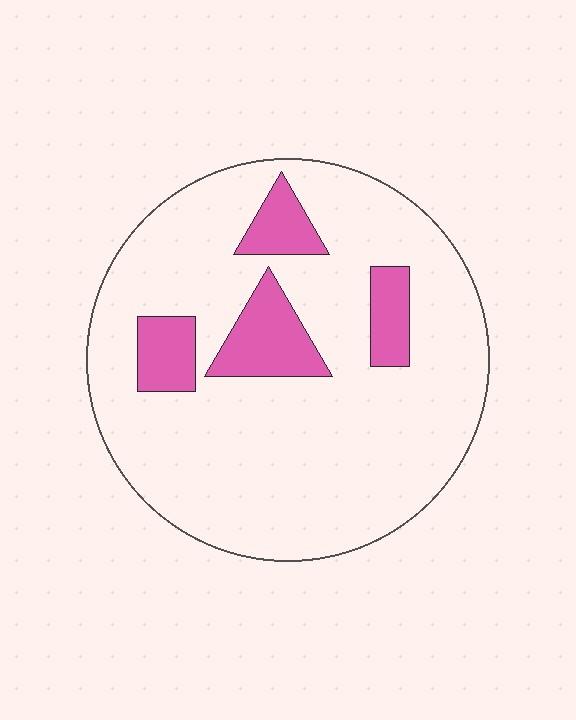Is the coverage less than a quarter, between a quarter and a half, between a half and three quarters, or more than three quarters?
Less than a quarter.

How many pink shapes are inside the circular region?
4.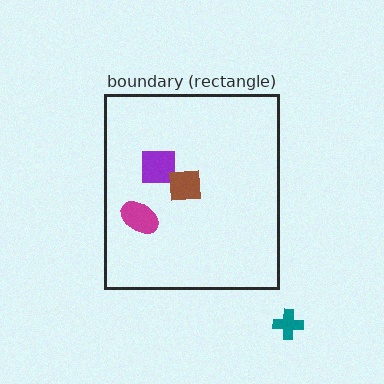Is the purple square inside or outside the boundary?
Inside.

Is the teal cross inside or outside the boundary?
Outside.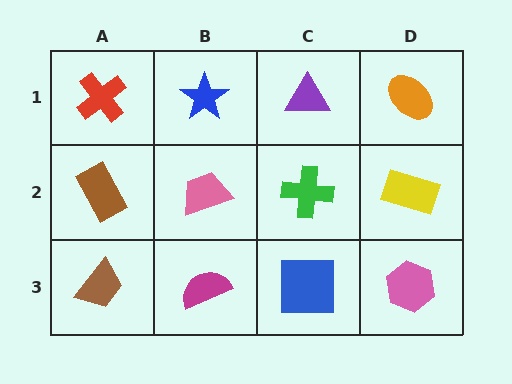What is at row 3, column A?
A brown trapezoid.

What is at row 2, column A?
A brown rectangle.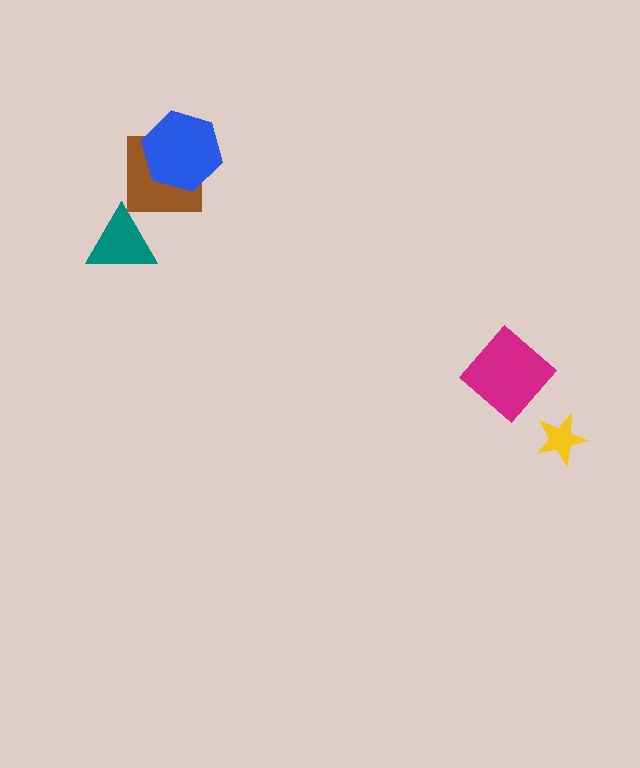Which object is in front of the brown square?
The blue hexagon is in front of the brown square.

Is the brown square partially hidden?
Yes, it is partially covered by another shape.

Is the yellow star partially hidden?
No, no other shape covers it.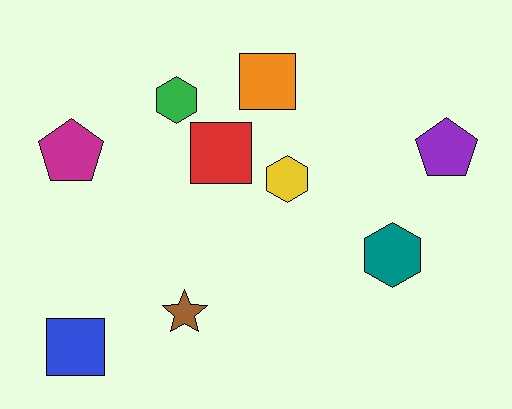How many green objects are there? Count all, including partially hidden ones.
There is 1 green object.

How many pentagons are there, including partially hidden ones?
There are 2 pentagons.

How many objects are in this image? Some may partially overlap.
There are 9 objects.